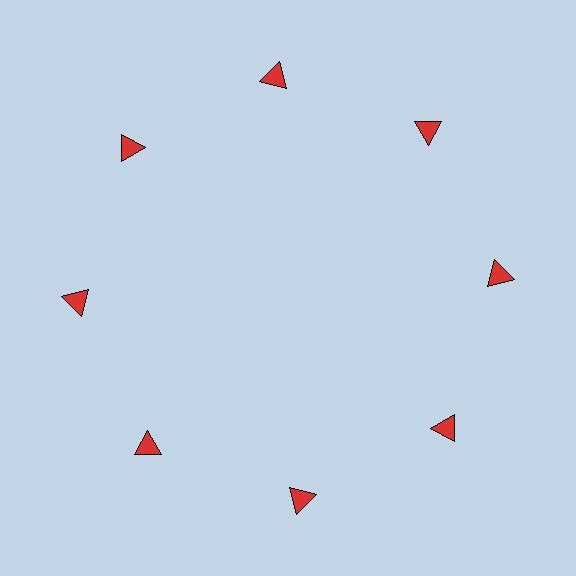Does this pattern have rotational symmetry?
Yes, this pattern has 8-fold rotational symmetry. It looks the same after rotating 45 degrees around the center.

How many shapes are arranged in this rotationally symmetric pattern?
There are 8 shapes, arranged in 8 groups of 1.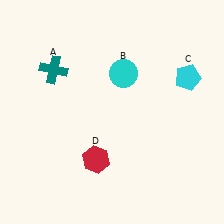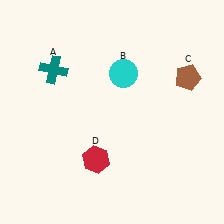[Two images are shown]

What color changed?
The pentagon (C) changed from cyan in Image 1 to brown in Image 2.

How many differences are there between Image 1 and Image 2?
There is 1 difference between the two images.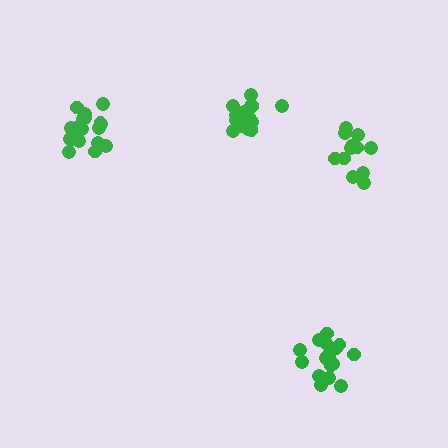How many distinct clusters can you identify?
There are 4 distinct clusters.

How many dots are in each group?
Group 1: 18 dots, Group 2: 13 dots, Group 3: 17 dots, Group 4: 18 dots (66 total).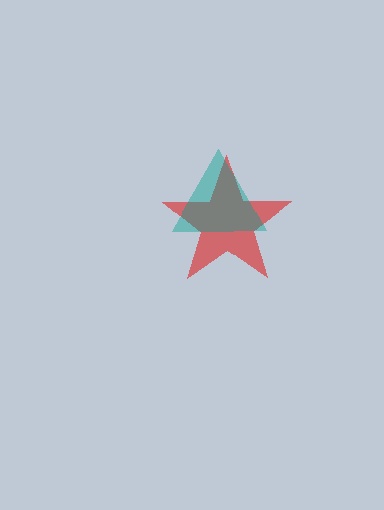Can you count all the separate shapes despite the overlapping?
Yes, there are 2 separate shapes.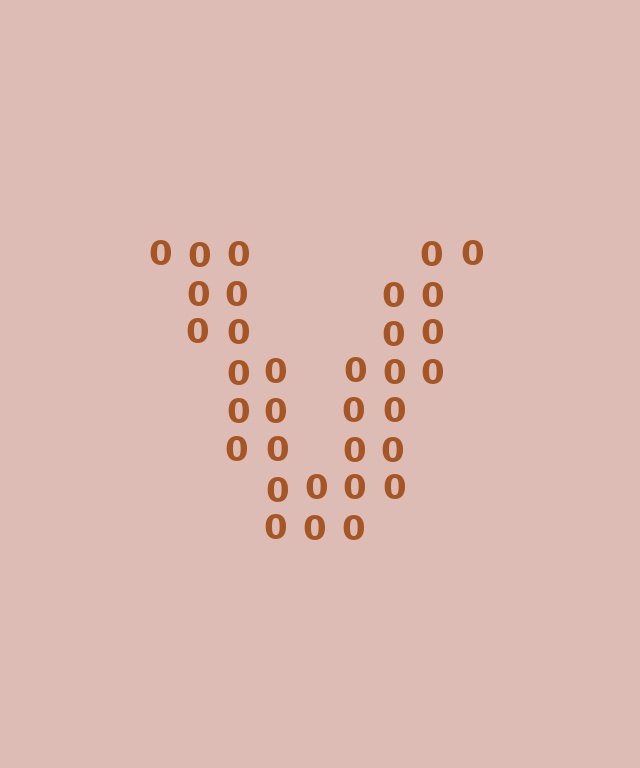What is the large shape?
The large shape is the letter V.